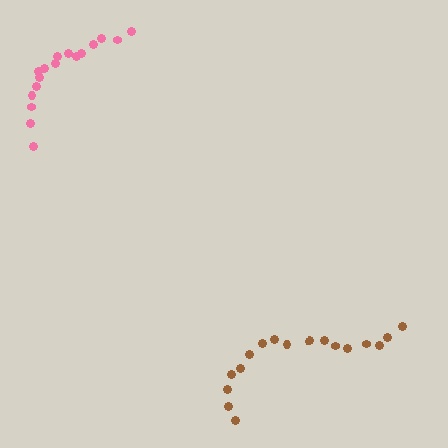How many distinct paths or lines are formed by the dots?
There are 2 distinct paths.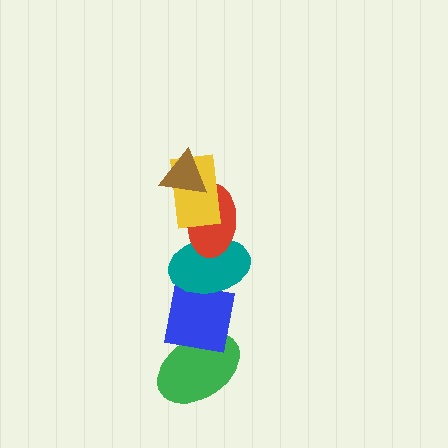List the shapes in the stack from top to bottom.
From top to bottom: the brown triangle, the yellow rectangle, the red ellipse, the teal ellipse, the blue square, the green ellipse.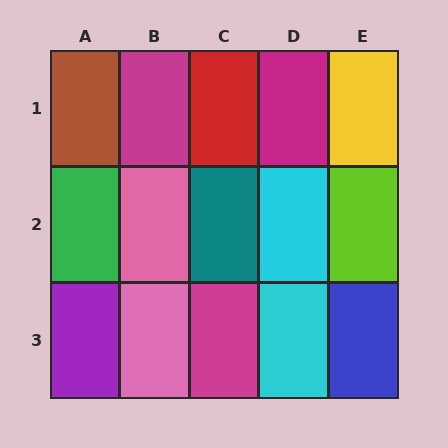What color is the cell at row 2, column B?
Pink.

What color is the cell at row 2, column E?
Lime.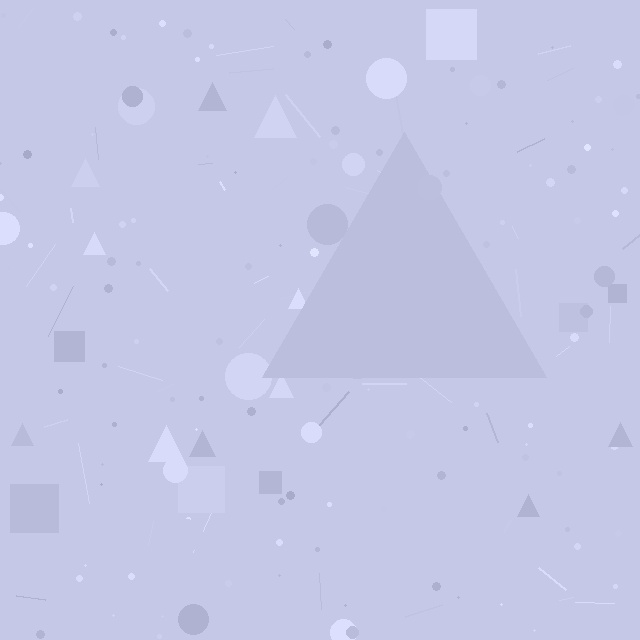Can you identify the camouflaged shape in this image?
The camouflaged shape is a triangle.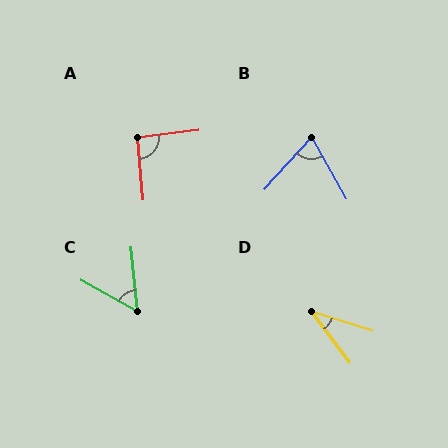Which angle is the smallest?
D, at approximately 35 degrees.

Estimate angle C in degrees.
Approximately 55 degrees.